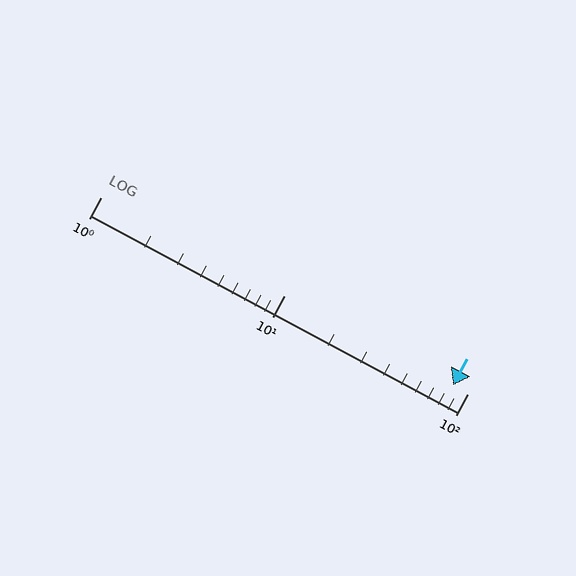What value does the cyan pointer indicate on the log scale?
The pointer indicates approximately 83.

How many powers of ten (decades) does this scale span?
The scale spans 2 decades, from 1 to 100.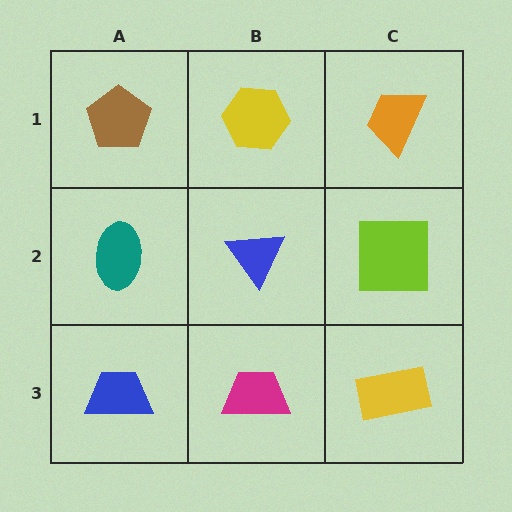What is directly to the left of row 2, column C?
A blue triangle.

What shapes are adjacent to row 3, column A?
A teal ellipse (row 2, column A), a magenta trapezoid (row 3, column B).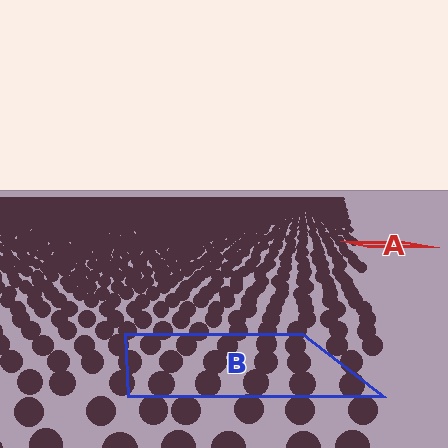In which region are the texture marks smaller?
The texture marks are smaller in region A, because it is farther away.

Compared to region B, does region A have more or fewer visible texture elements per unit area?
Region A has more texture elements per unit area — they are packed more densely because it is farther away.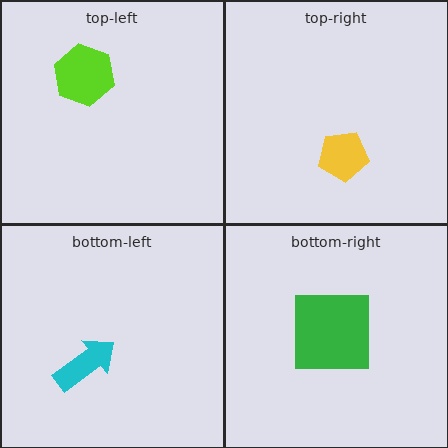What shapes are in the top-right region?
The yellow pentagon.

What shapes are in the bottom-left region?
The cyan arrow.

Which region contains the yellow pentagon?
The top-right region.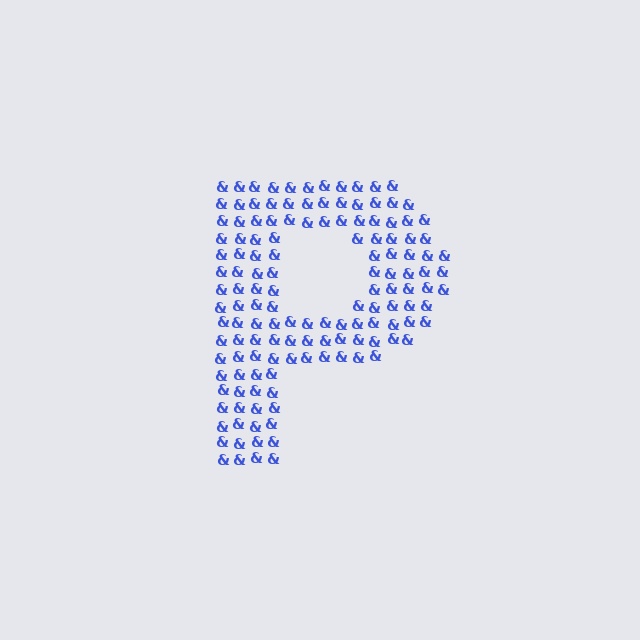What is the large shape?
The large shape is the letter P.